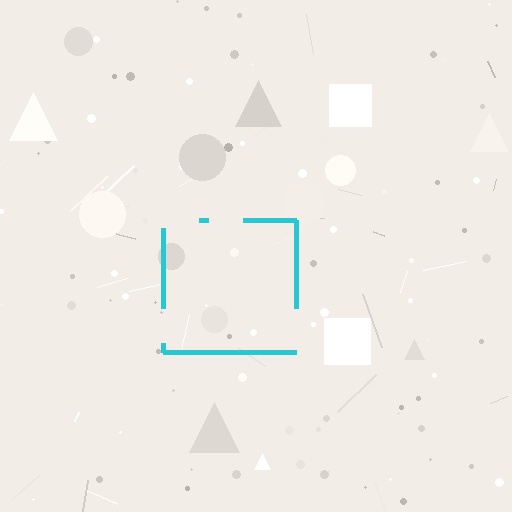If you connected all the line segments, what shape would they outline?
They would outline a square.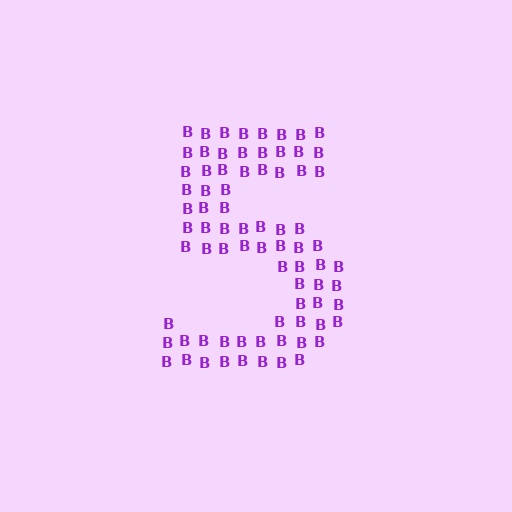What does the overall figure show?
The overall figure shows the digit 5.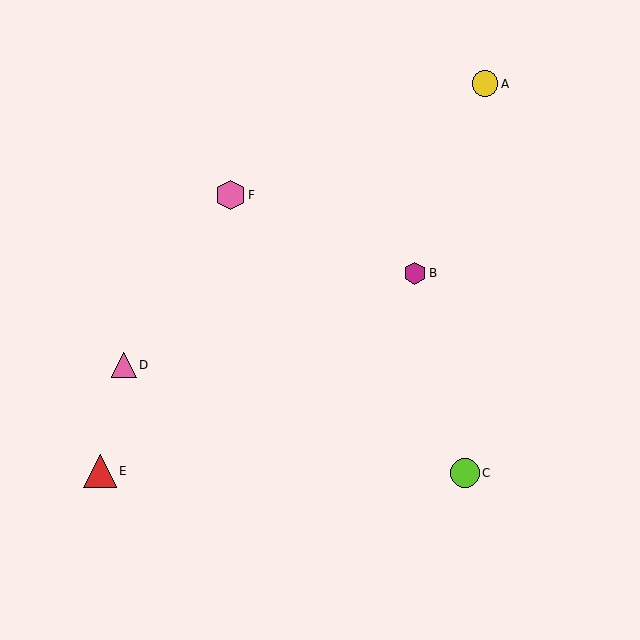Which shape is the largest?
The red triangle (labeled E) is the largest.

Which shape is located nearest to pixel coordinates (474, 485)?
The lime circle (labeled C) at (465, 473) is nearest to that location.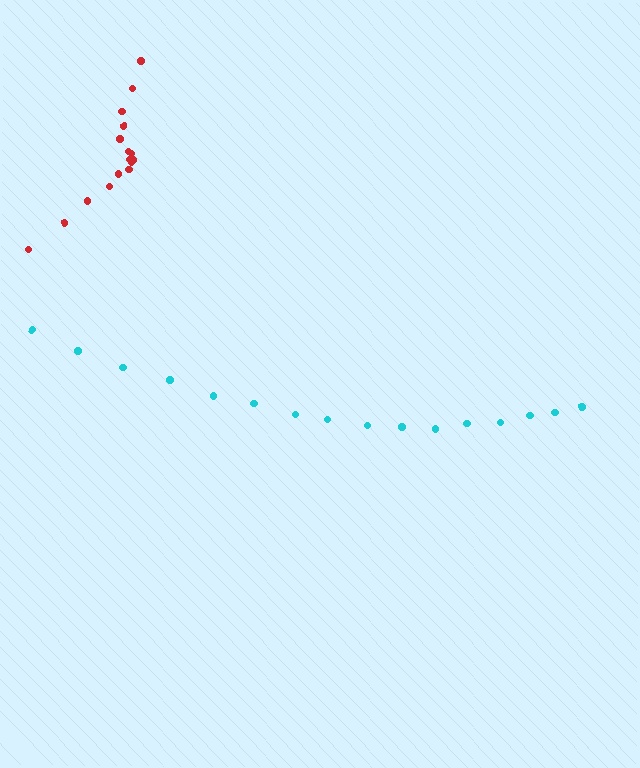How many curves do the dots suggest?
There are 2 distinct paths.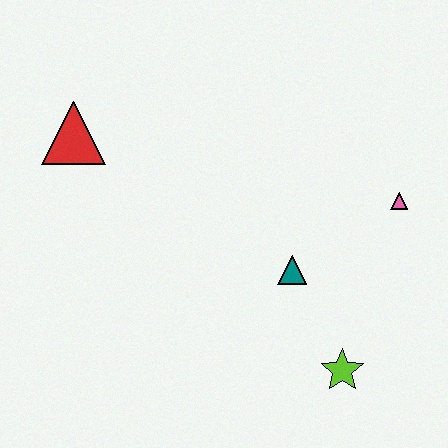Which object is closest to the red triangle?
The teal triangle is closest to the red triangle.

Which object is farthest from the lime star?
The red triangle is farthest from the lime star.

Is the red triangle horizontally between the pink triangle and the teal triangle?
No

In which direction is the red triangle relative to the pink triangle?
The red triangle is to the left of the pink triangle.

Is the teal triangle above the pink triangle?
No